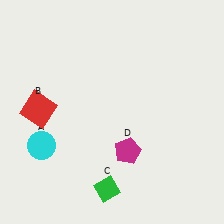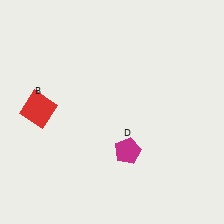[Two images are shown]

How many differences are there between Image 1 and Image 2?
There are 2 differences between the two images.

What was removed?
The cyan circle (A), the green diamond (C) were removed in Image 2.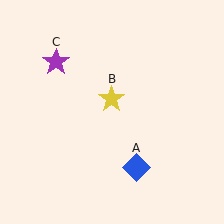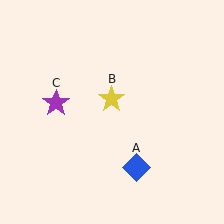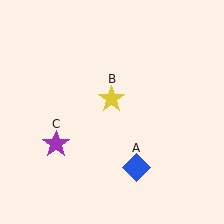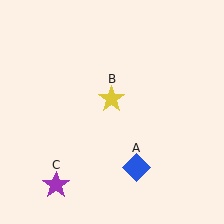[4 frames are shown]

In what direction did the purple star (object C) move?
The purple star (object C) moved down.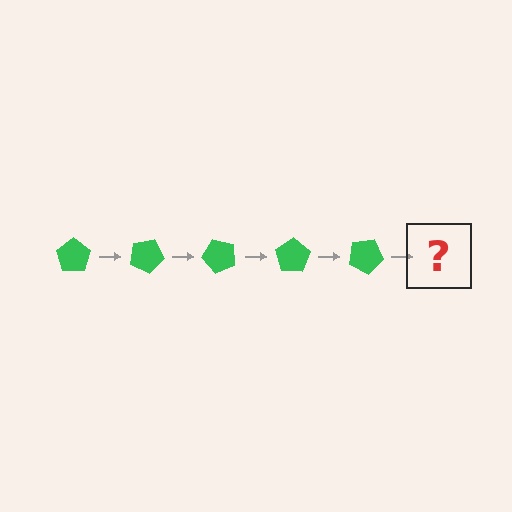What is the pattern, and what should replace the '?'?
The pattern is that the pentagon rotates 25 degrees each step. The '?' should be a green pentagon rotated 125 degrees.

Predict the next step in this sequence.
The next step is a green pentagon rotated 125 degrees.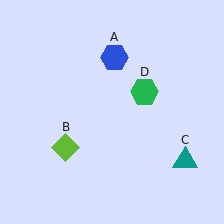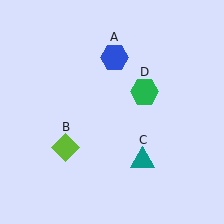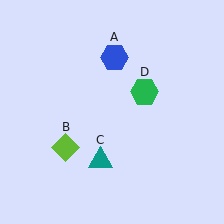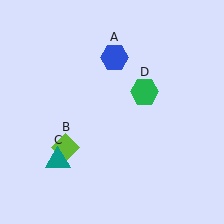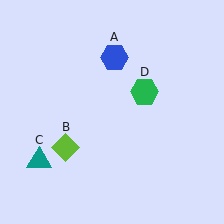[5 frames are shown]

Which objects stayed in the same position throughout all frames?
Blue hexagon (object A) and lime diamond (object B) and green hexagon (object D) remained stationary.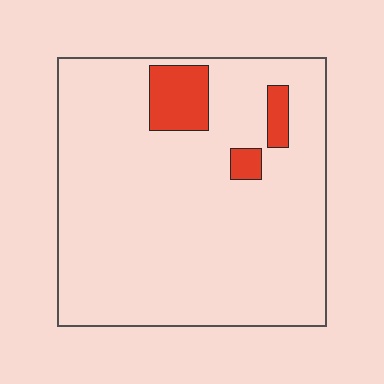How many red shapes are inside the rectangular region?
3.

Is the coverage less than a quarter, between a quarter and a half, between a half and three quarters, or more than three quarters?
Less than a quarter.